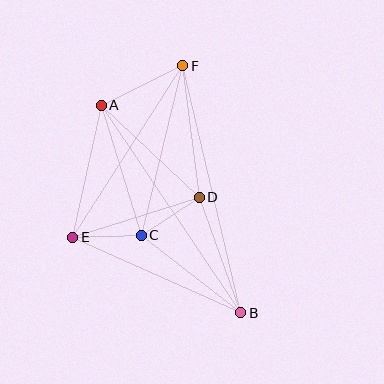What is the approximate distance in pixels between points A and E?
The distance between A and E is approximately 135 pixels.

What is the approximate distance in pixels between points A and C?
The distance between A and C is approximately 136 pixels.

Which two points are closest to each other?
Points C and E are closest to each other.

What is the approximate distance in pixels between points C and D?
The distance between C and D is approximately 69 pixels.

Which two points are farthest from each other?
Points B and F are farthest from each other.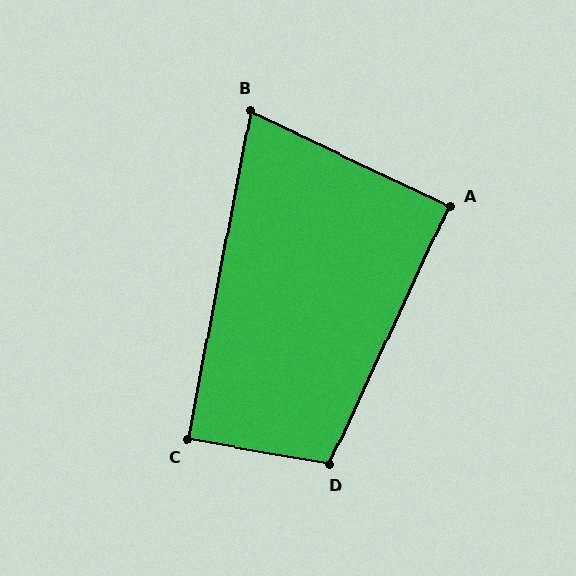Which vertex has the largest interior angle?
D, at approximately 105 degrees.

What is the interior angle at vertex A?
Approximately 91 degrees (approximately right).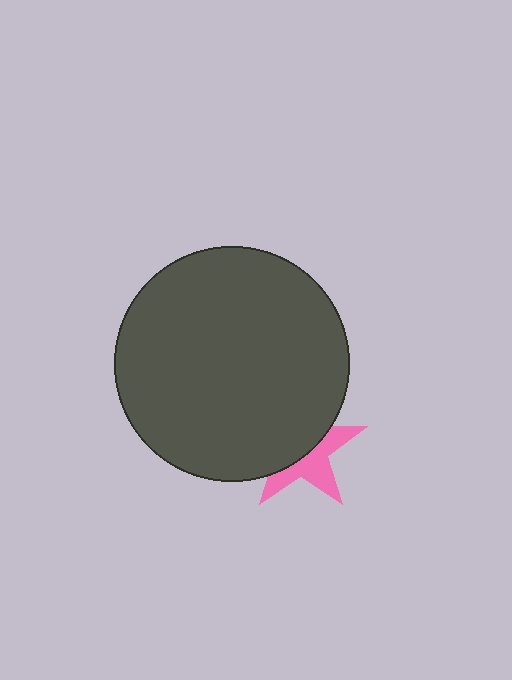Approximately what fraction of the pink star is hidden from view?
Roughly 55% of the pink star is hidden behind the dark gray circle.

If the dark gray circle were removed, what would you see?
You would see the complete pink star.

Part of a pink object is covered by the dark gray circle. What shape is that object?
It is a star.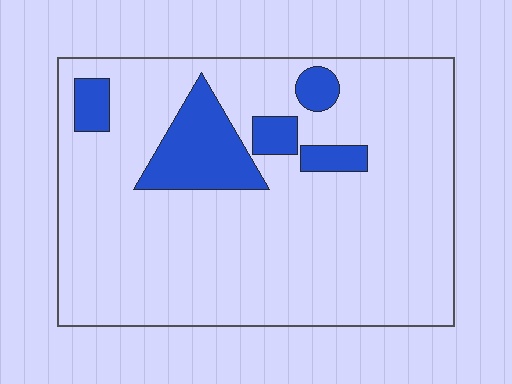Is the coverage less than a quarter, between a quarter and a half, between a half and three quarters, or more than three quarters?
Less than a quarter.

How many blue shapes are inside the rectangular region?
5.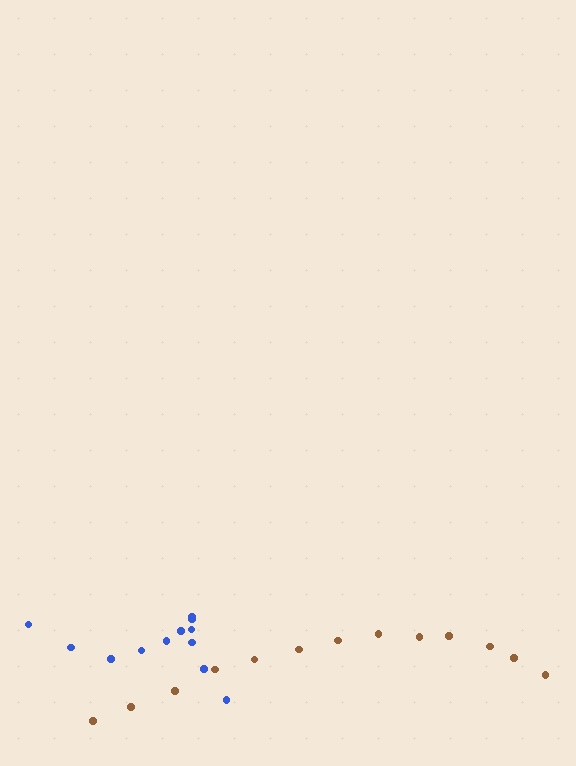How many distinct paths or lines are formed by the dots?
There are 2 distinct paths.